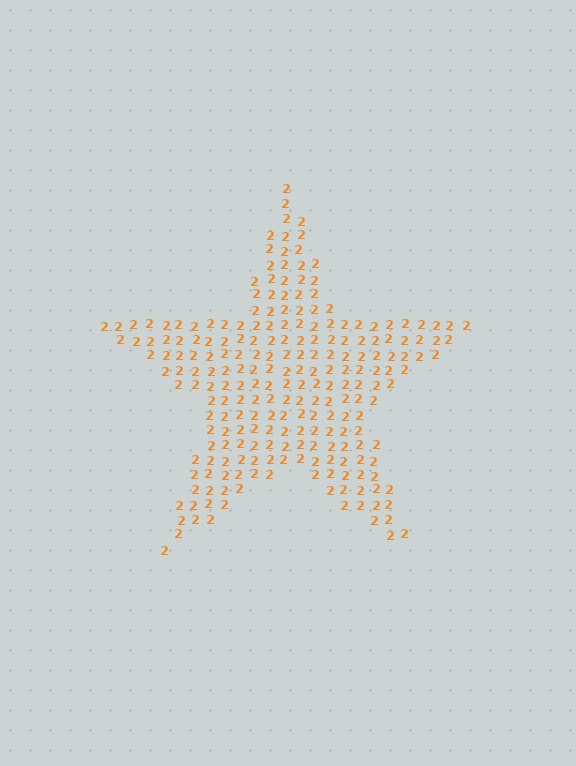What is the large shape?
The large shape is a star.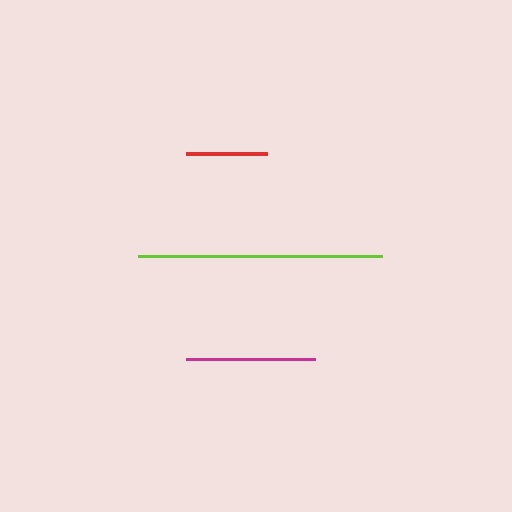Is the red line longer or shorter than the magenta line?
The magenta line is longer than the red line.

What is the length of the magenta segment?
The magenta segment is approximately 129 pixels long.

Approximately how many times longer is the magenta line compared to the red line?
The magenta line is approximately 1.6 times the length of the red line.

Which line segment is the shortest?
The red line is the shortest at approximately 81 pixels.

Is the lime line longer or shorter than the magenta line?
The lime line is longer than the magenta line.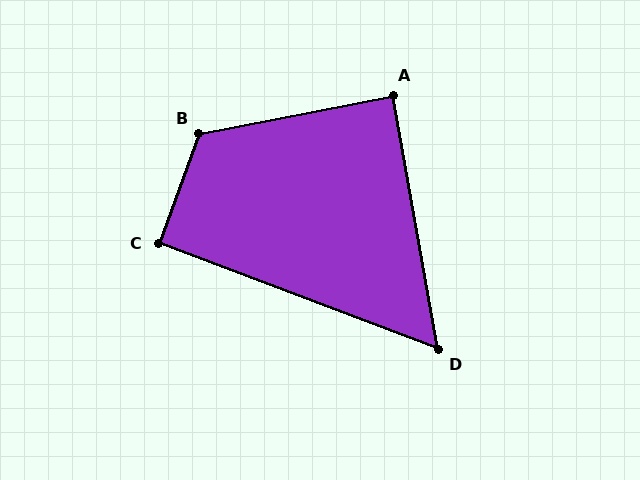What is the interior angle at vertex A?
Approximately 89 degrees (approximately right).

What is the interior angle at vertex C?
Approximately 91 degrees (approximately right).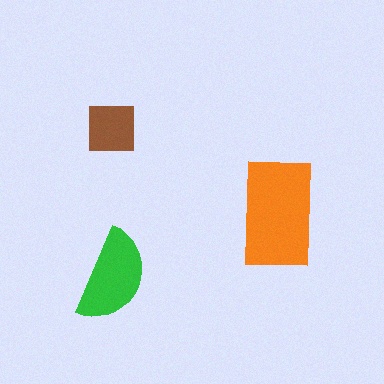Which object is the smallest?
The brown square.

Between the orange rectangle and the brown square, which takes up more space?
The orange rectangle.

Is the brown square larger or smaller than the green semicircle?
Smaller.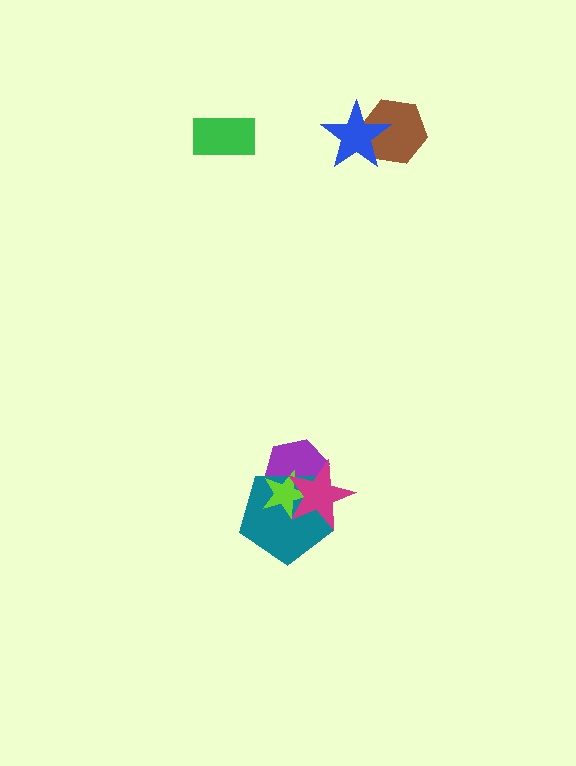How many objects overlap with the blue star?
1 object overlaps with the blue star.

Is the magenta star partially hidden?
No, no other shape covers it.